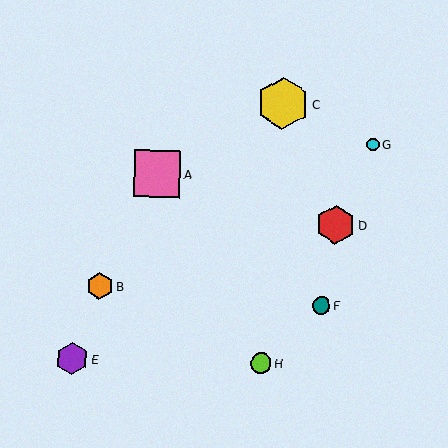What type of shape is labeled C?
Shape C is a yellow hexagon.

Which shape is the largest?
The yellow hexagon (labeled C) is the largest.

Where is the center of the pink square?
The center of the pink square is at (157, 174).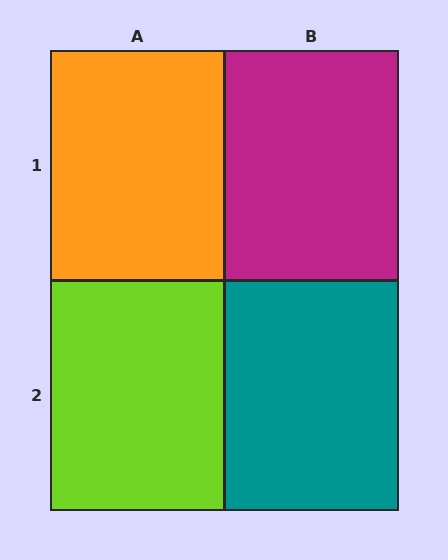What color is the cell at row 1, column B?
Magenta.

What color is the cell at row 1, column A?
Orange.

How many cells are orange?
1 cell is orange.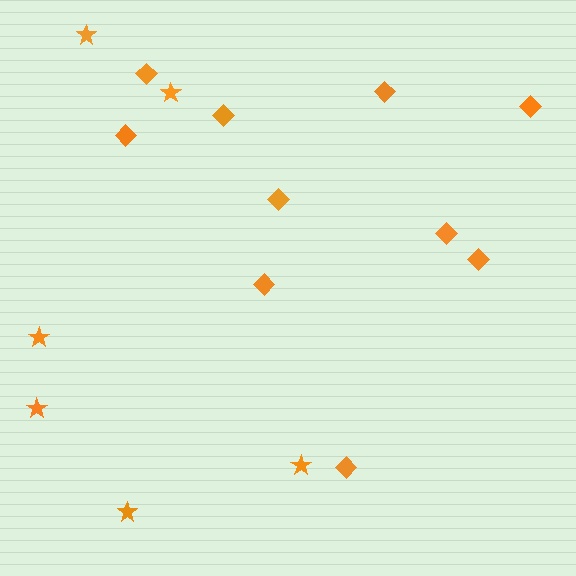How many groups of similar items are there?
There are 2 groups: one group of stars (6) and one group of diamonds (10).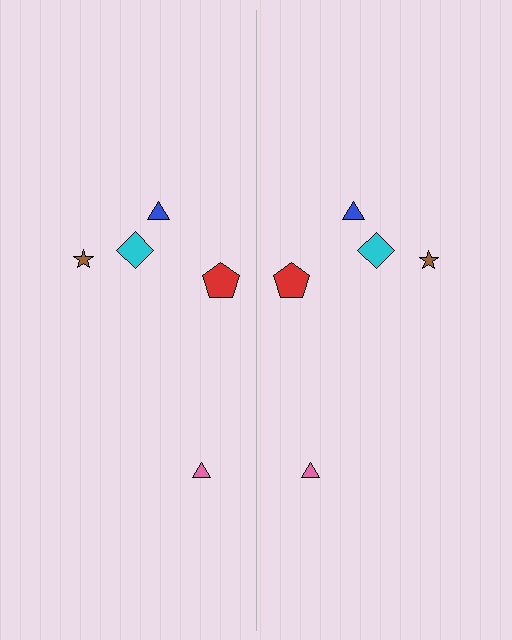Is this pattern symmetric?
Yes, this pattern has bilateral (reflection) symmetry.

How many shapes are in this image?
There are 10 shapes in this image.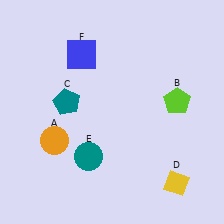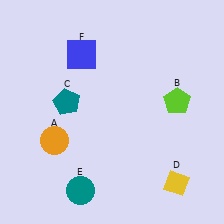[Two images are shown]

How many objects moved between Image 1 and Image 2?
1 object moved between the two images.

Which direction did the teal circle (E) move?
The teal circle (E) moved down.